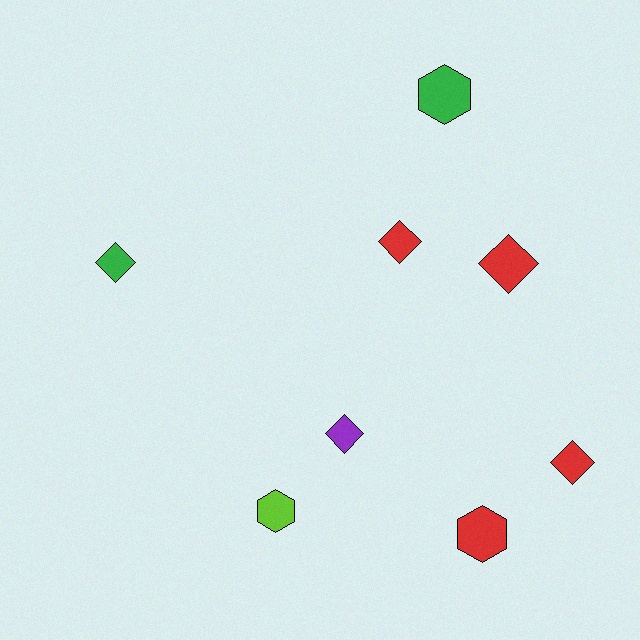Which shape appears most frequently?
Diamond, with 5 objects.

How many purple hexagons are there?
There are no purple hexagons.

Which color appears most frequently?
Red, with 4 objects.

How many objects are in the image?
There are 8 objects.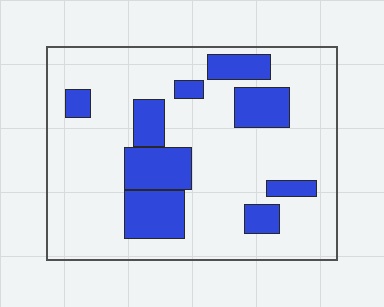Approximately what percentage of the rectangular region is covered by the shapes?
Approximately 25%.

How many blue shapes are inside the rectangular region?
9.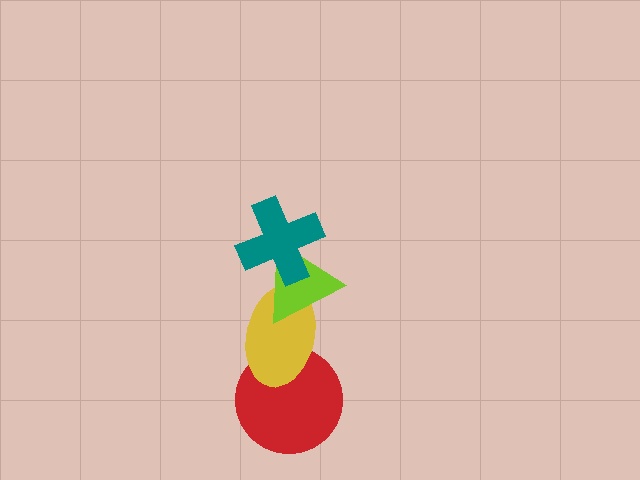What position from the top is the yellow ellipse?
The yellow ellipse is 3rd from the top.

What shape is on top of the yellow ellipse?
The lime triangle is on top of the yellow ellipse.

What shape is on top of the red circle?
The yellow ellipse is on top of the red circle.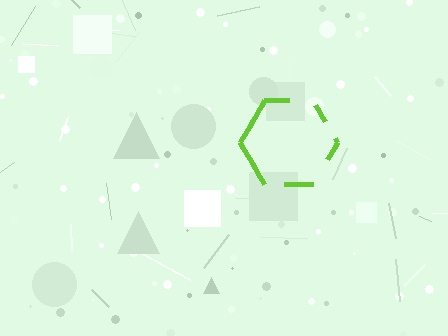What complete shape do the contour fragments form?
The contour fragments form a hexagon.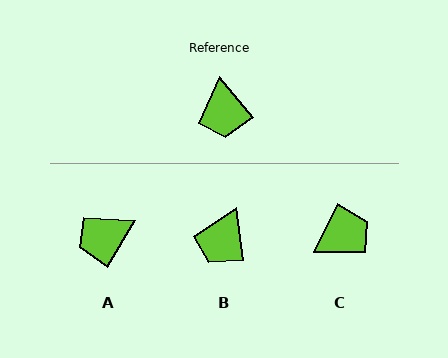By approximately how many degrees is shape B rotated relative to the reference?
Approximately 33 degrees clockwise.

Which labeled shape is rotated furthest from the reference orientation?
C, about 113 degrees away.